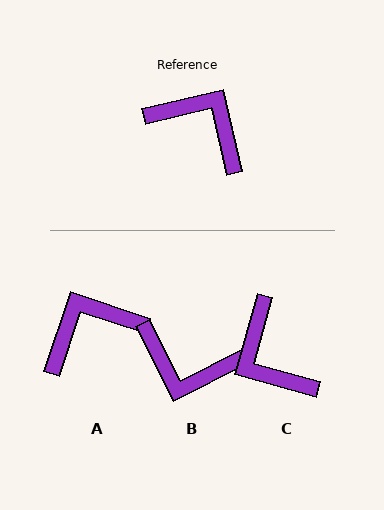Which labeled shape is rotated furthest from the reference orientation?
B, about 166 degrees away.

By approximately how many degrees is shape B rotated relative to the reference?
Approximately 166 degrees clockwise.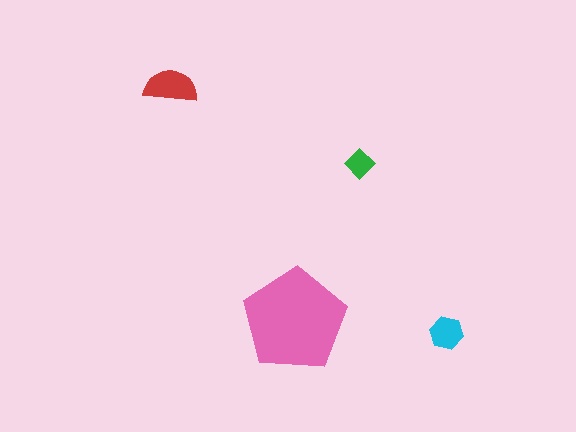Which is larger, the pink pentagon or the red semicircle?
The pink pentagon.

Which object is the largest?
The pink pentagon.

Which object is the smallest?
The green diamond.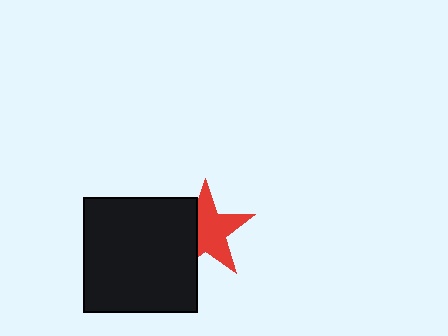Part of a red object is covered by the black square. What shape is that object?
It is a star.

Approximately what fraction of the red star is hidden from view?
Roughly 34% of the red star is hidden behind the black square.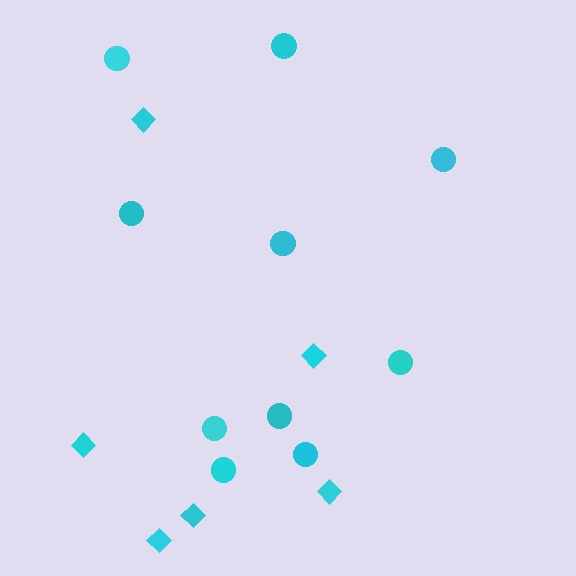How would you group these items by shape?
There are 2 groups: one group of diamonds (6) and one group of circles (10).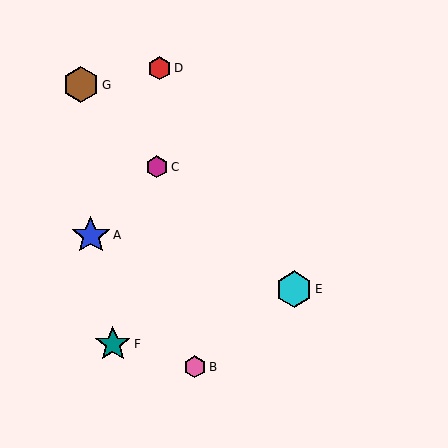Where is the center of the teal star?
The center of the teal star is at (113, 344).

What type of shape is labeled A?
Shape A is a blue star.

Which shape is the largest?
The blue star (labeled A) is the largest.